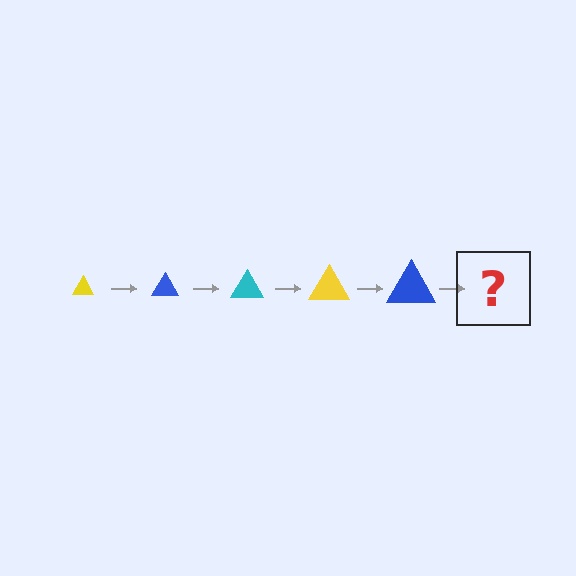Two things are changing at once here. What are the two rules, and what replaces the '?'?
The two rules are that the triangle grows larger each step and the color cycles through yellow, blue, and cyan. The '?' should be a cyan triangle, larger than the previous one.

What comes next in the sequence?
The next element should be a cyan triangle, larger than the previous one.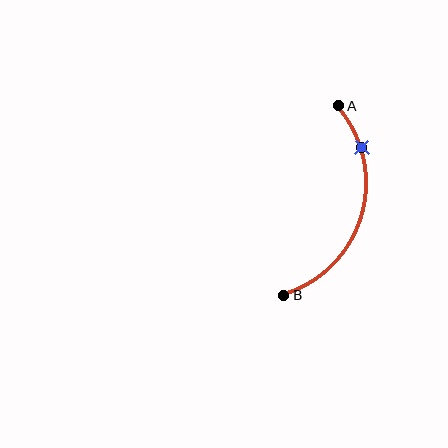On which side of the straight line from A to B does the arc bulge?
The arc bulges to the right of the straight line connecting A and B.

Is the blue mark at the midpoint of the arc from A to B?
No. The blue mark lies on the arc but is closer to endpoint A. The arc midpoint would be at the point on the curve equidistant along the arc from both A and B.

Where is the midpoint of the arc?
The arc midpoint is the point on the curve farthest from the straight line joining A and B. It sits to the right of that line.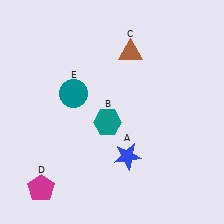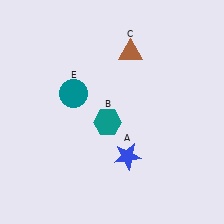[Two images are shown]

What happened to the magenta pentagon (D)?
The magenta pentagon (D) was removed in Image 2. It was in the bottom-left area of Image 1.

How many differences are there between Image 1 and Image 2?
There is 1 difference between the two images.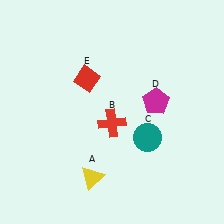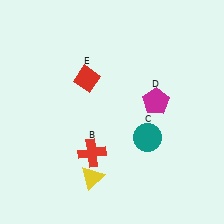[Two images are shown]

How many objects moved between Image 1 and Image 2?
1 object moved between the two images.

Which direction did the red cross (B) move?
The red cross (B) moved down.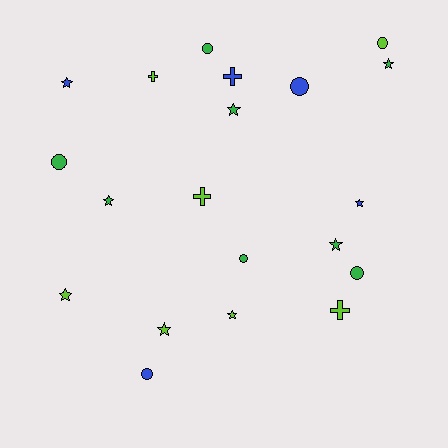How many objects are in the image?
There are 20 objects.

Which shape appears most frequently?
Star, with 9 objects.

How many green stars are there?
There are 4 green stars.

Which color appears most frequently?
Green, with 8 objects.